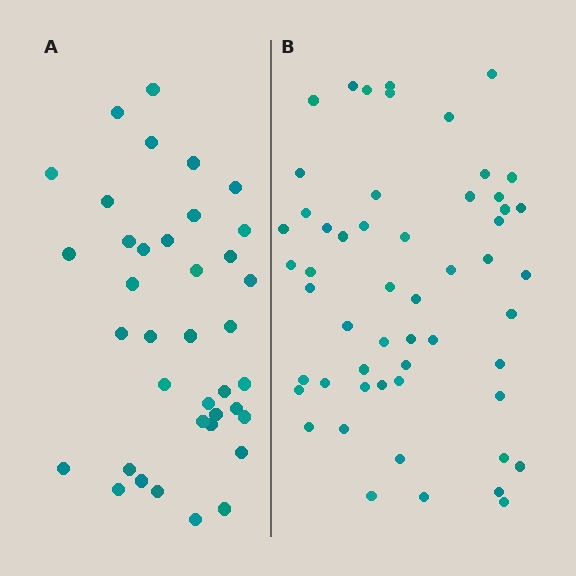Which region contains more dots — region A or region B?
Region B (the right region) has more dots.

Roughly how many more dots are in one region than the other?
Region B has approximately 15 more dots than region A.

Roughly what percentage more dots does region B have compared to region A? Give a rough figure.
About 40% more.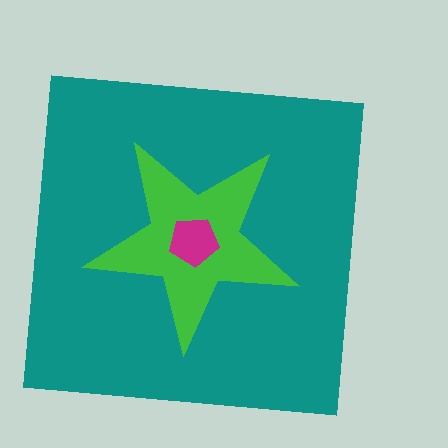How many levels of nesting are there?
3.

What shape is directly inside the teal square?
The green star.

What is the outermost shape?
The teal square.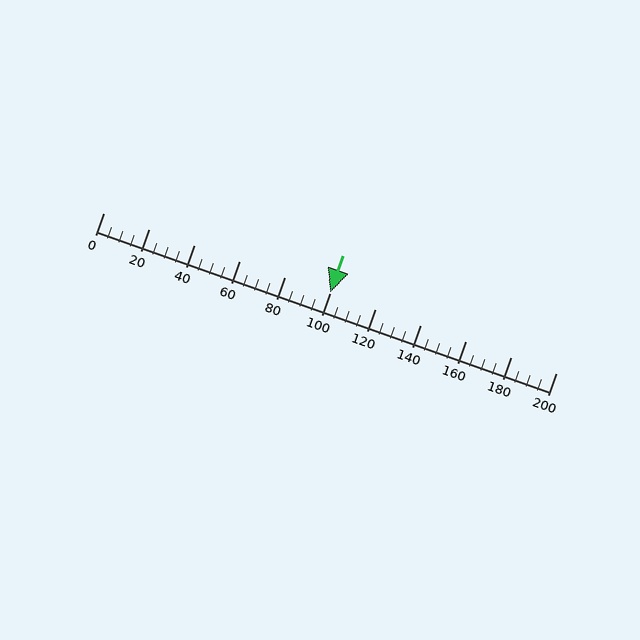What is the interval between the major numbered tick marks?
The major tick marks are spaced 20 units apart.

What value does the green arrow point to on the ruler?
The green arrow points to approximately 100.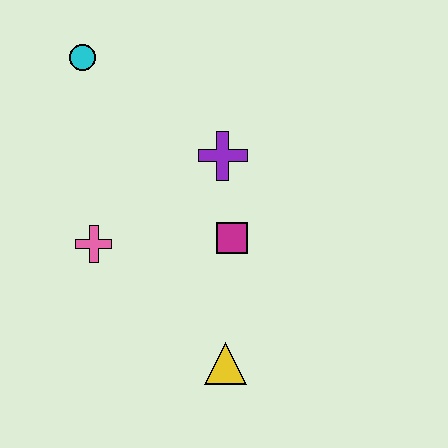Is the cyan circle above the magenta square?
Yes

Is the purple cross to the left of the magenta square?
Yes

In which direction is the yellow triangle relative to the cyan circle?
The yellow triangle is below the cyan circle.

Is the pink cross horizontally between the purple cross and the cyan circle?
Yes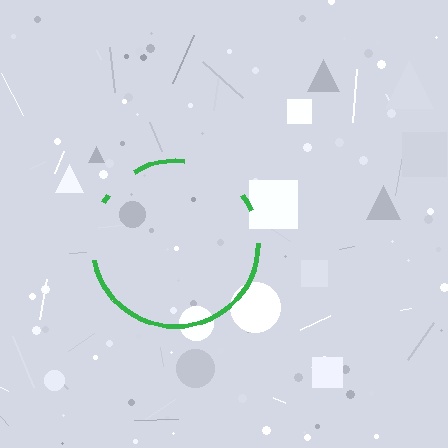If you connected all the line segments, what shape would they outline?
They would outline a circle.